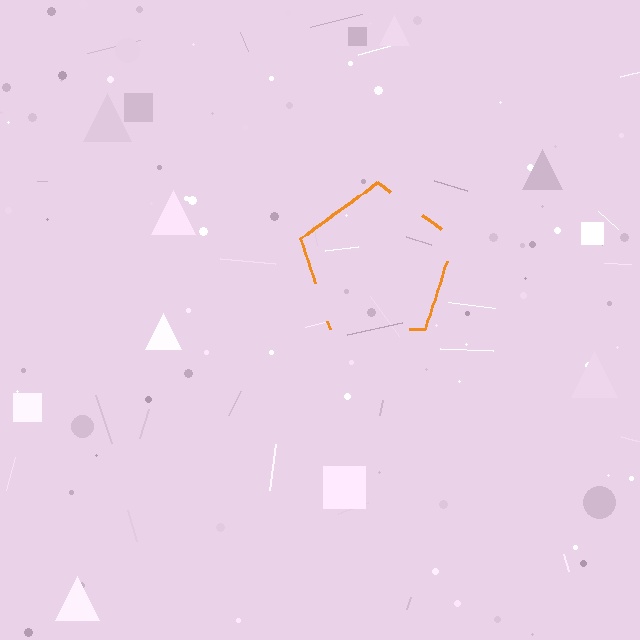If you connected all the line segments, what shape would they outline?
They would outline a pentagon.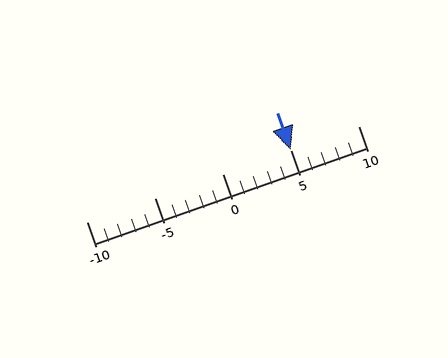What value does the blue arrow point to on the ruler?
The blue arrow points to approximately 5.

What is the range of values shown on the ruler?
The ruler shows values from -10 to 10.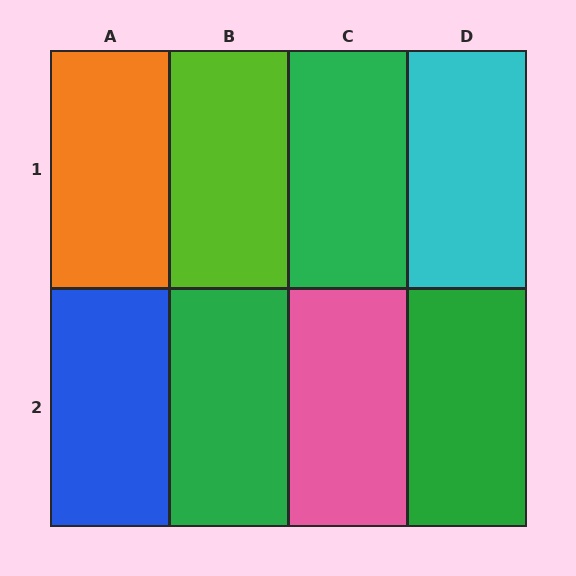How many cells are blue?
1 cell is blue.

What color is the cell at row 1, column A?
Orange.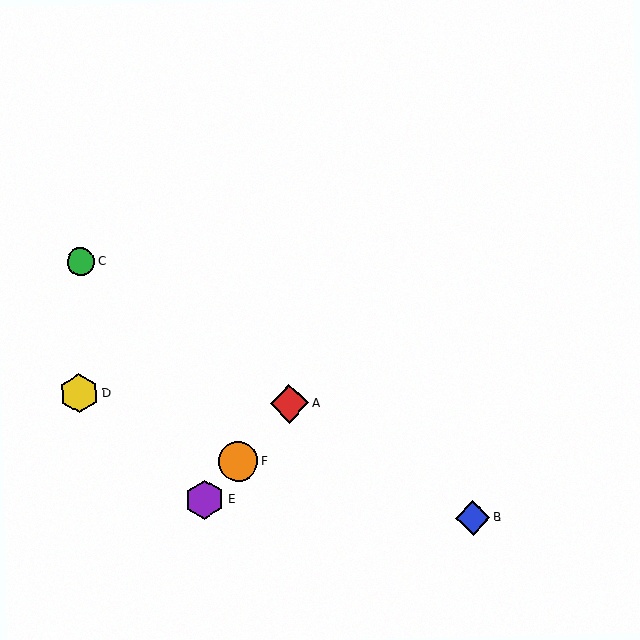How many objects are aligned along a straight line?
3 objects (A, E, F) are aligned along a straight line.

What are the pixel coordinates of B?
Object B is at (473, 518).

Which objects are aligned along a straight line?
Objects A, E, F are aligned along a straight line.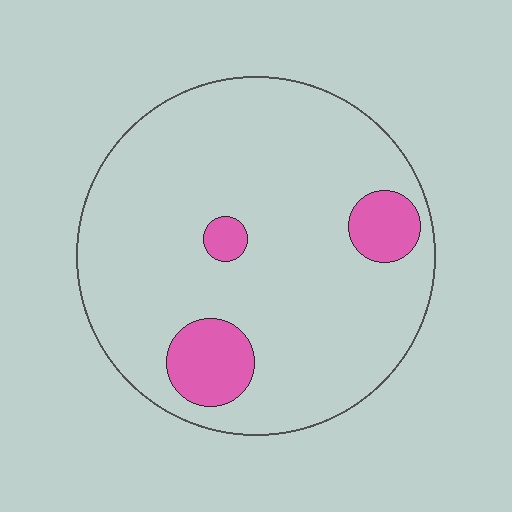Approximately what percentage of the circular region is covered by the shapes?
Approximately 10%.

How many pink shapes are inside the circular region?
3.